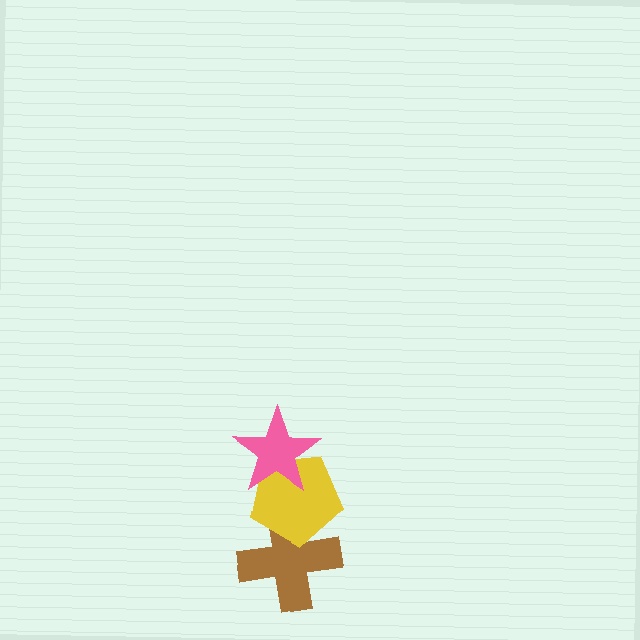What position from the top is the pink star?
The pink star is 1st from the top.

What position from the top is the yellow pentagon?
The yellow pentagon is 2nd from the top.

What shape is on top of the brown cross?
The yellow pentagon is on top of the brown cross.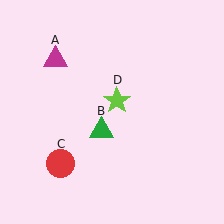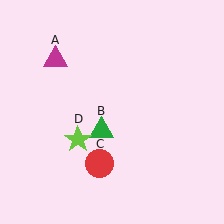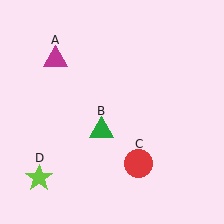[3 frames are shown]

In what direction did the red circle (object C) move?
The red circle (object C) moved right.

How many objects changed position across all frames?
2 objects changed position: red circle (object C), lime star (object D).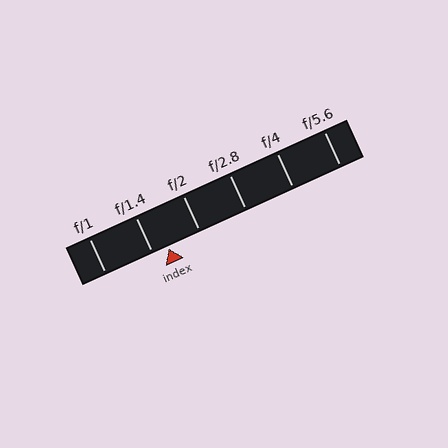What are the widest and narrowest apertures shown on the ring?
The widest aperture shown is f/1 and the narrowest is f/5.6.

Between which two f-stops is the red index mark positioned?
The index mark is between f/1.4 and f/2.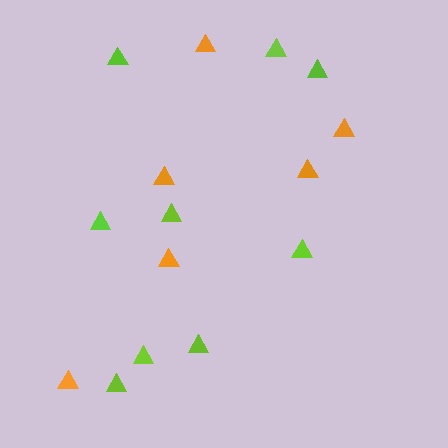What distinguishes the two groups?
There are 2 groups: one group of lime triangles (9) and one group of orange triangles (6).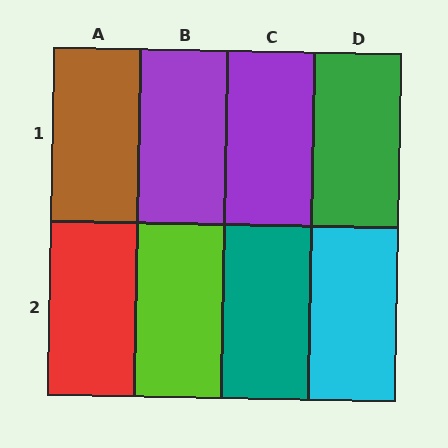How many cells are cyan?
1 cell is cyan.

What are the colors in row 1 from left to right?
Brown, purple, purple, green.